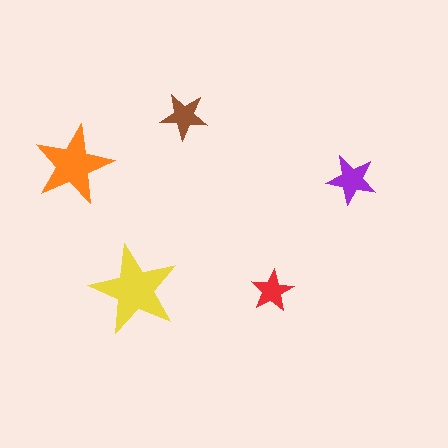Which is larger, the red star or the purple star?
The purple one.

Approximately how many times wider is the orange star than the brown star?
About 1.5 times wider.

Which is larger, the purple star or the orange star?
The orange one.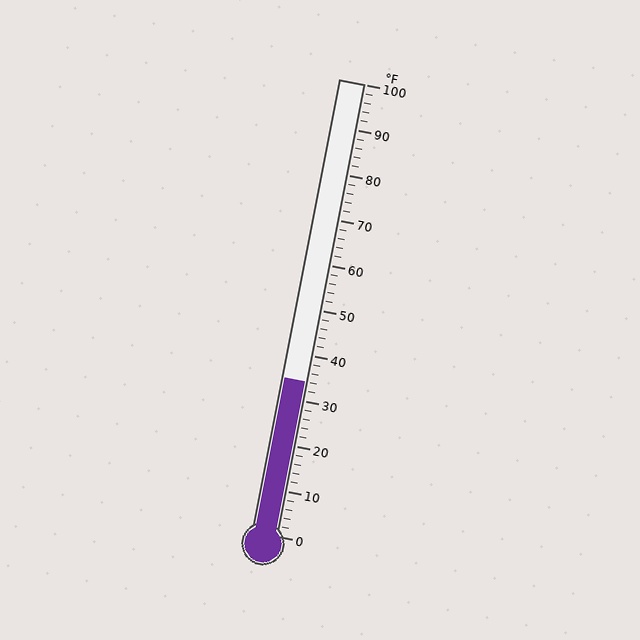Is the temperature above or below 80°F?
The temperature is below 80°F.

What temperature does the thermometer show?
The thermometer shows approximately 34°F.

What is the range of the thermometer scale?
The thermometer scale ranges from 0°F to 100°F.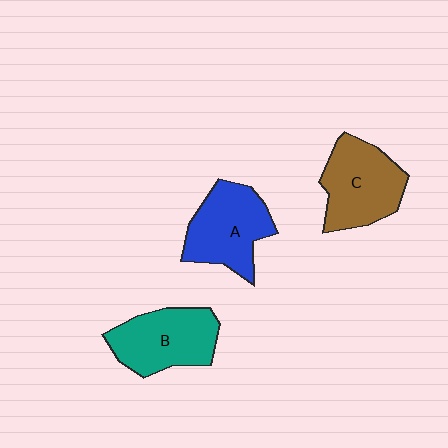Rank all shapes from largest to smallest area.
From largest to smallest: C (brown), A (blue), B (teal).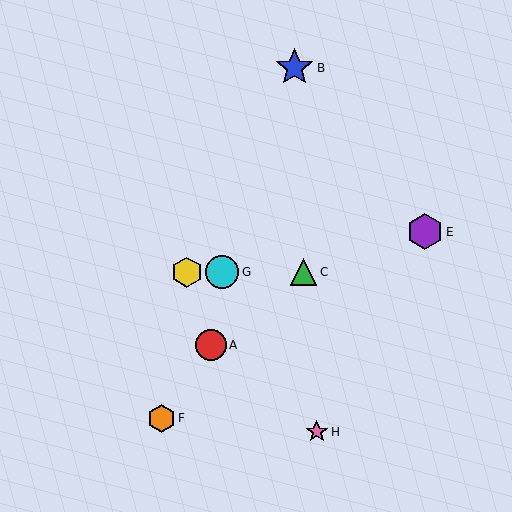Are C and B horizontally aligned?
No, C is at y≈272 and B is at y≈68.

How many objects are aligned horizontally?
3 objects (C, D, G) are aligned horizontally.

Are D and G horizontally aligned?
Yes, both are at y≈272.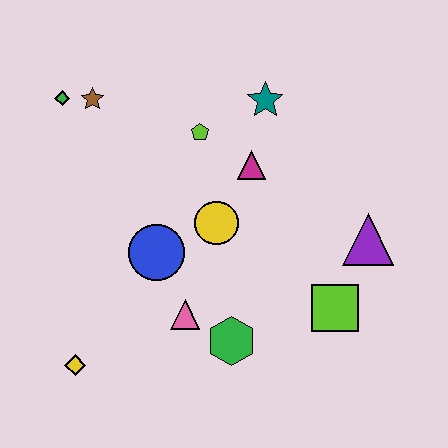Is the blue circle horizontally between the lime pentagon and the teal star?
No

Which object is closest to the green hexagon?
The pink triangle is closest to the green hexagon.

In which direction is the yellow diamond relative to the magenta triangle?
The yellow diamond is below the magenta triangle.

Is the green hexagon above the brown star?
No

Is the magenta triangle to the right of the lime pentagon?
Yes